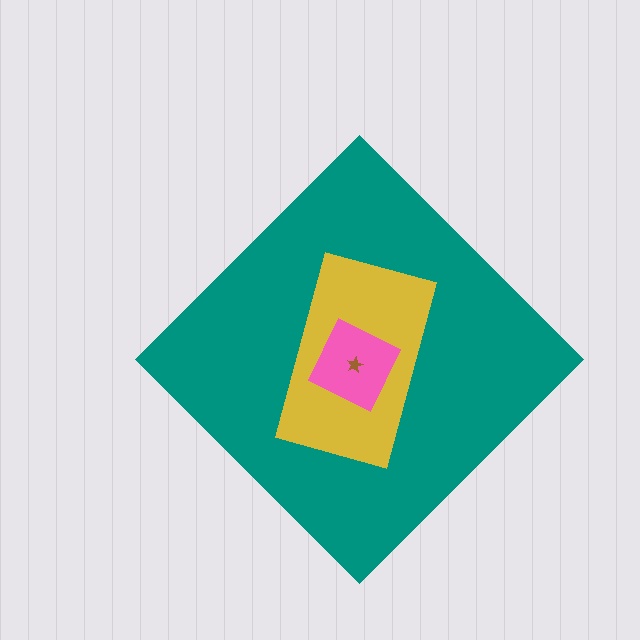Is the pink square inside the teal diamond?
Yes.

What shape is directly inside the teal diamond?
The yellow rectangle.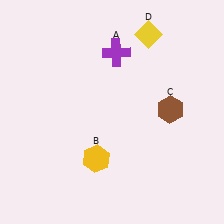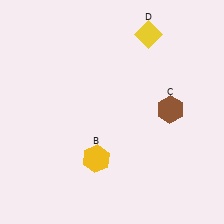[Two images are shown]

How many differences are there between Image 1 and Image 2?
There is 1 difference between the two images.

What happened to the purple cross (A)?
The purple cross (A) was removed in Image 2. It was in the top-right area of Image 1.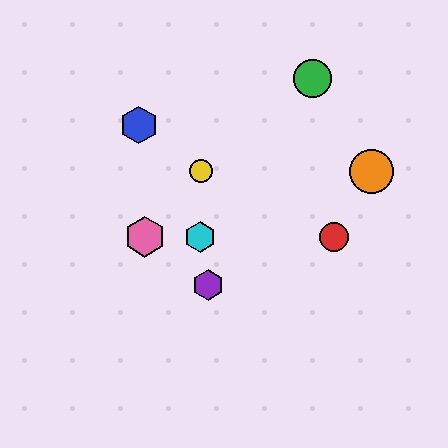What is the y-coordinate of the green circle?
The green circle is at y≈79.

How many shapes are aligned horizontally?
3 shapes (the red circle, the cyan hexagon, the pink hexagon) are aligned horizontally.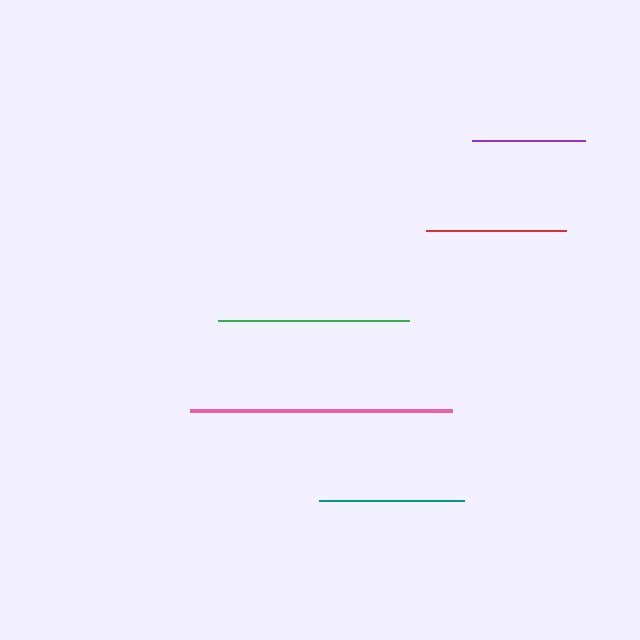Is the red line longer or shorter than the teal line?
The teal line is longer than the red line.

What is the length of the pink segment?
The pink segment is approximately 261 pixels long.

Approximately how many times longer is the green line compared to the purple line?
The green line is approximately 1.7 times the length of the purple line.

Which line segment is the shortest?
The purple line is the shortest at approximately 114 pixels.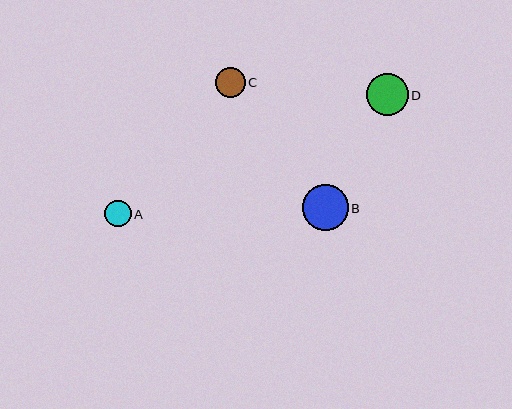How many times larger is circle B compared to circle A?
Circle B is approximately 1.8 times the size of circle A.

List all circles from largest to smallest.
From largest to smallest: B, D, C, A.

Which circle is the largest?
Circle B is the largest with a size of approximately 46 pixels.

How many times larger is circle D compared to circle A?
Circle D is approximately 1.6 times the size of circle A.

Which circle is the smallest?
Circle A is the smallest with a size of approximately 26 pixels.